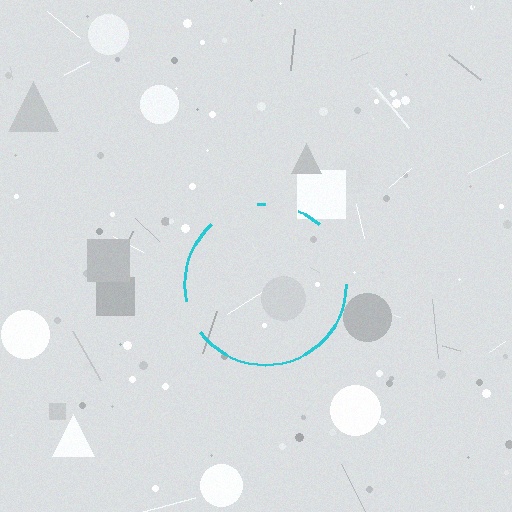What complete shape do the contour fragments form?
The contour fragments form a circle.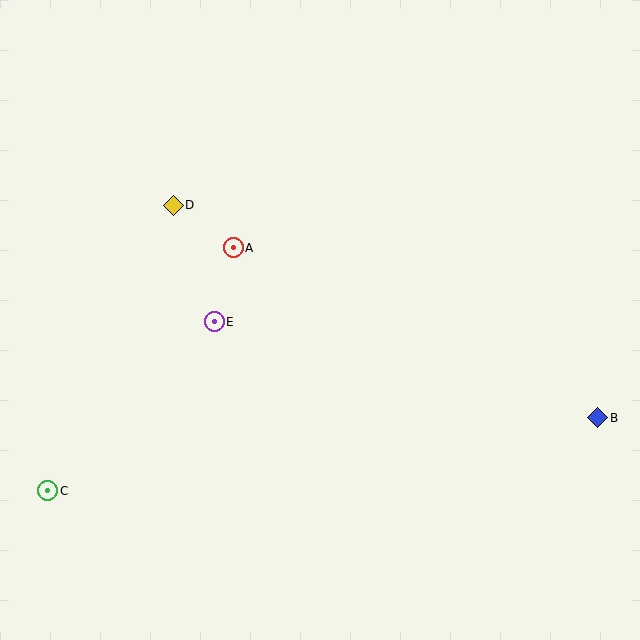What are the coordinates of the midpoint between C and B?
The midpoint between C and B is at (323, 454).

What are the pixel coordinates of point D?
Point D is at (173, 205).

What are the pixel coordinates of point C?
Point C is at (48, 491).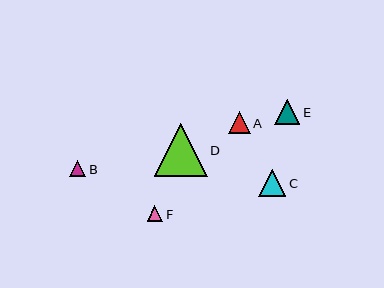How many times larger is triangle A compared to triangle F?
Triangle A is approximately 1.4 times the size of triangle F.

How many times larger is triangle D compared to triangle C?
Triangle D is approximately 2.0 times the size of triangle C.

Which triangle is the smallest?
Triangle F is the smallest with a size of approximately 16 pixels.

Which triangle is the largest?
Triangle D is the largest with a size of approximately 53 pixels.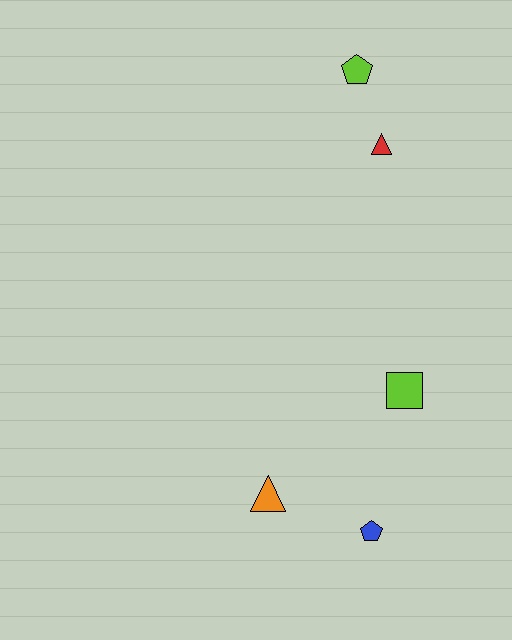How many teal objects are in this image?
There are no teal objects.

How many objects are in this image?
There are 5 objects.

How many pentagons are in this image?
There are 2 pentagons.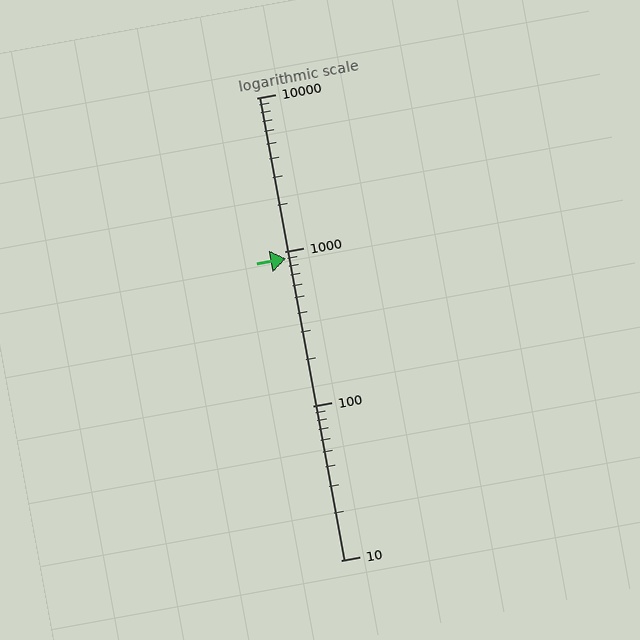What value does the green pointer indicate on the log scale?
The pointer indicates approximately 900.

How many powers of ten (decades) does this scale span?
The scale spans 3 decades, from 10 to 10000.